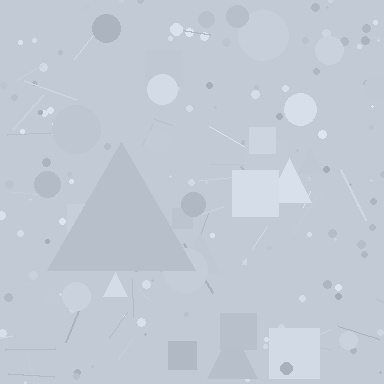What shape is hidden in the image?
A triangle is hidden in the image.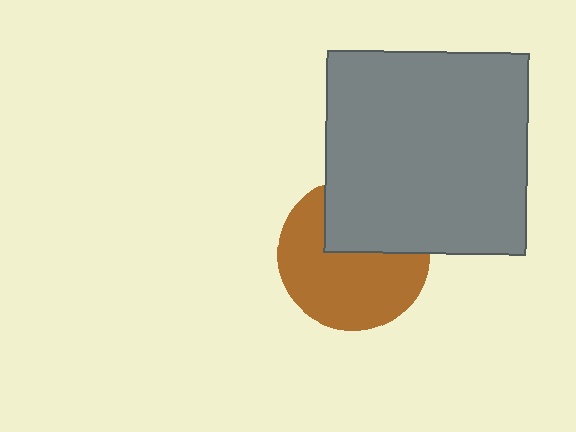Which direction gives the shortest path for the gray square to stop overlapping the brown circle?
Moving up gives the shortest separation.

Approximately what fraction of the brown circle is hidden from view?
Roughly 36% of the brown circle is hidden behind the gray square.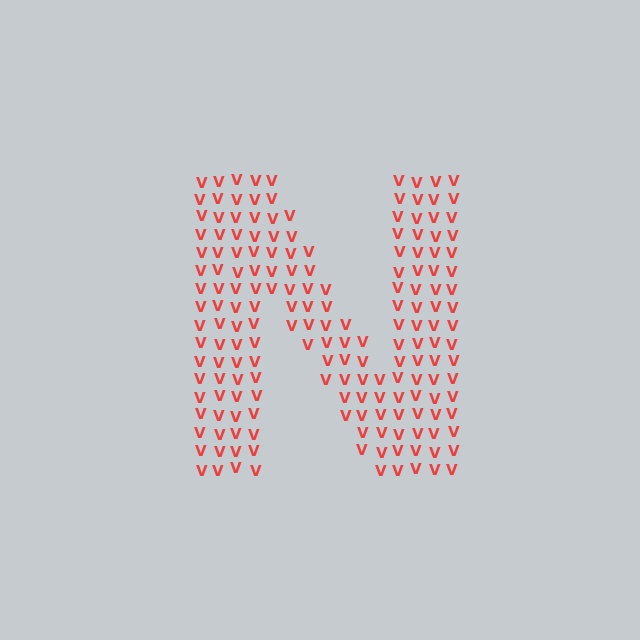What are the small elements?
The small elements are letter V's.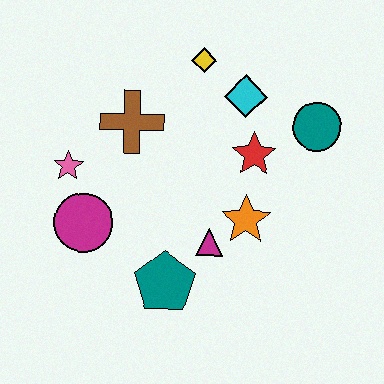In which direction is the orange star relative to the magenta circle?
The orange star is to the right of the magenta circle.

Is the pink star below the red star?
Yes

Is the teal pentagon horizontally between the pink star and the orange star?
Yes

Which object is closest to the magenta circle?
The pink star is closest to the magenta circle.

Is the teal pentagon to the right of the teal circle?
No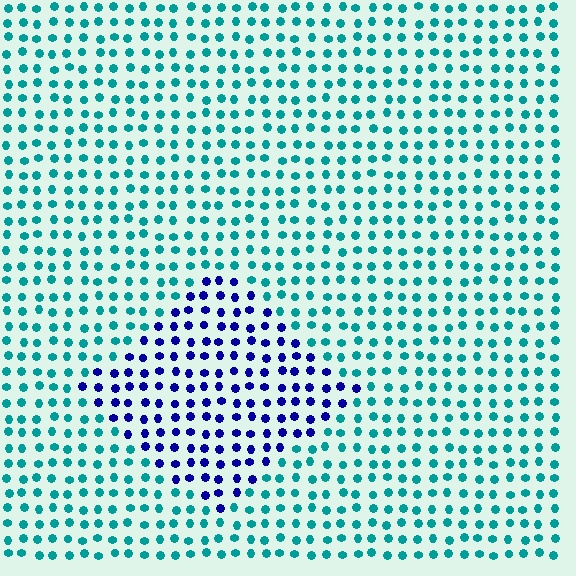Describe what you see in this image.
The image is filled with small teal elements in a uniform arrangement. A diamond-shaped region is visible where the elements are tinted to a slightly different hue, forming a subtle color boundary.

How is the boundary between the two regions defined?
The boundary is defined purely by a slight shift in hue (about 65 degrees). Spacing, size, and orientation are identical on both sides.